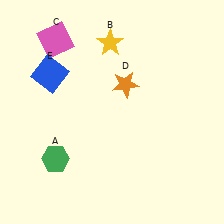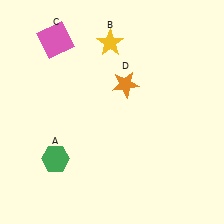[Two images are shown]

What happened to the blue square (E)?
The blue square (E) was removed in Image 2. It was in the top-left area of Image 1.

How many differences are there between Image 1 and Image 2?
There is 1 difference between the two images.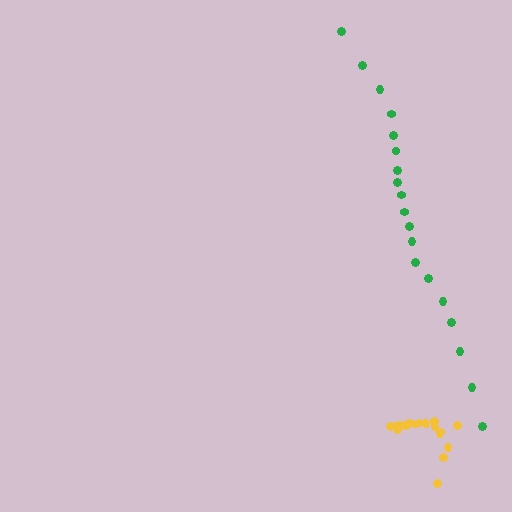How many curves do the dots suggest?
There are 2 distinct paths.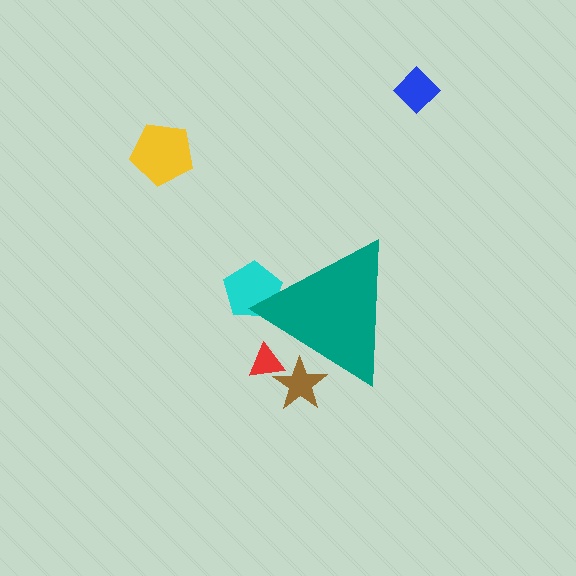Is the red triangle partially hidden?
Yes, the red triangle is partially hidden behind the teal triangle.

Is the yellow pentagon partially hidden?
No, the yellow pentagon is fully visible.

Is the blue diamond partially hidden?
No, the blue diamond is fully visible.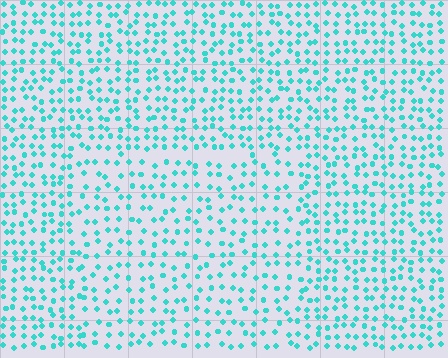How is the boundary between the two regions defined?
The boundary is defined by a change in element density (approximately 1.4x ratio). All elements are the same color, size, and shape.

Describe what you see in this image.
The image contains small cyan elements arranged at two different densities. A rectangle-shaped region is visible where the elements are less densely packed than the surrounding area.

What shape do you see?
I see a rectangle.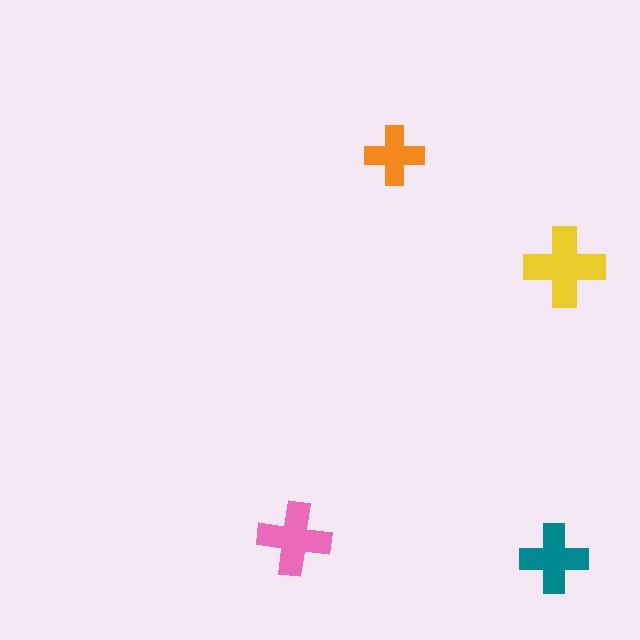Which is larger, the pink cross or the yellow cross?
The yellow one.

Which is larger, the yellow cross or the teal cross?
The yellow one.